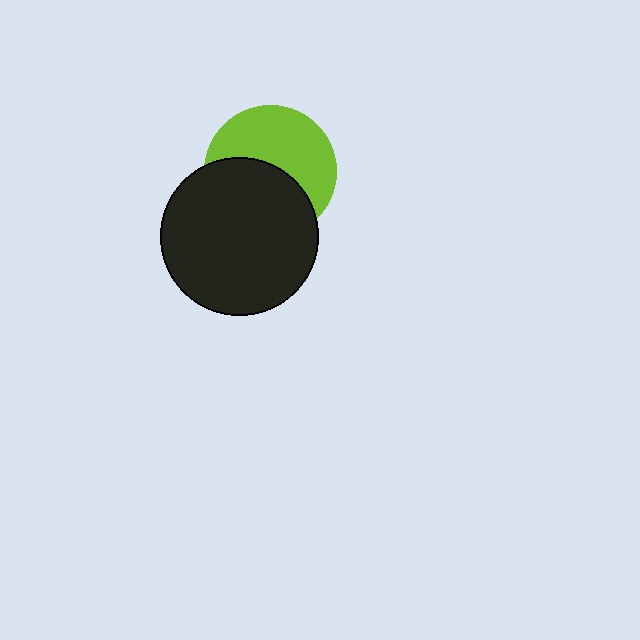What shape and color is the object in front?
The object in front is a black circle.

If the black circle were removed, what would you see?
You would see the complete lime circle.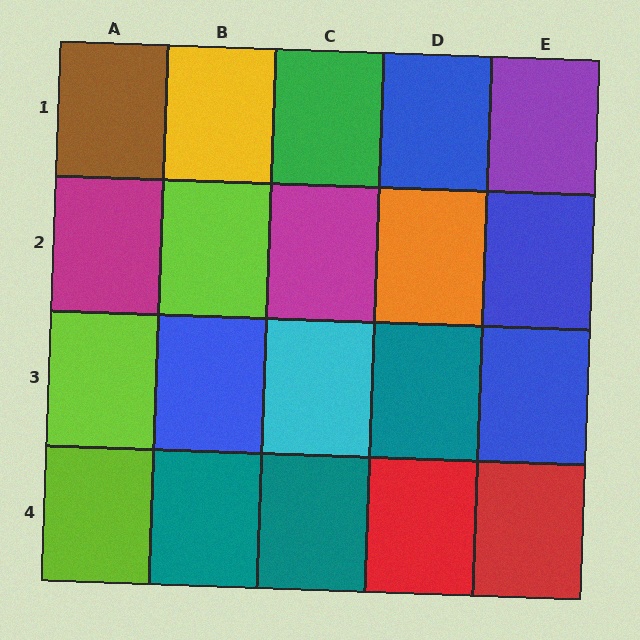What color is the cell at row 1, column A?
Brown.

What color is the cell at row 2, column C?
Magenta.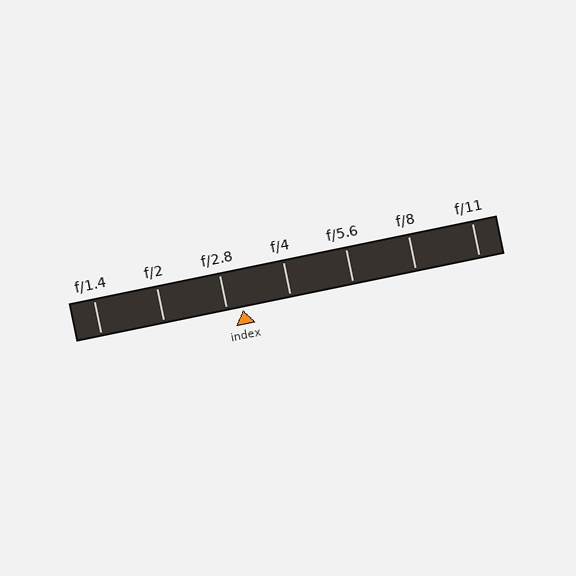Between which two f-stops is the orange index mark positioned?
The index mark is between f/2.8 and f/4.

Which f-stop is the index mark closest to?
The index mark is closest to f/2.8.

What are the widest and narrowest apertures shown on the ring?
The widest aperture shown is f/1.4 and the narrowest is f/11.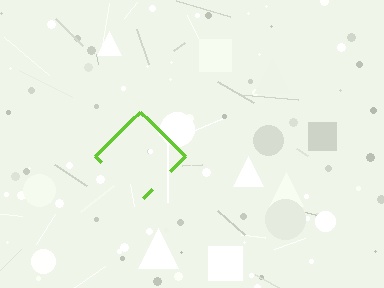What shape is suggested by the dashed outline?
The dashed outline suggests a diamond.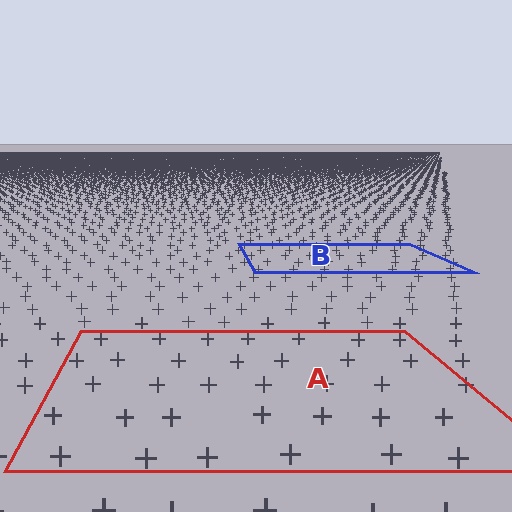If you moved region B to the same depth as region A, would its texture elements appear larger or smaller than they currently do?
They would appear larger. At a closer depth, the same texture elements are projected at a bigger on-screen size.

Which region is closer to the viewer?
Region A is closer. The texture elements there are larger and more spread out.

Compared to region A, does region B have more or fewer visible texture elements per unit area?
Region B has more texture elements per unit area — they are packed more densely because it is farther away.